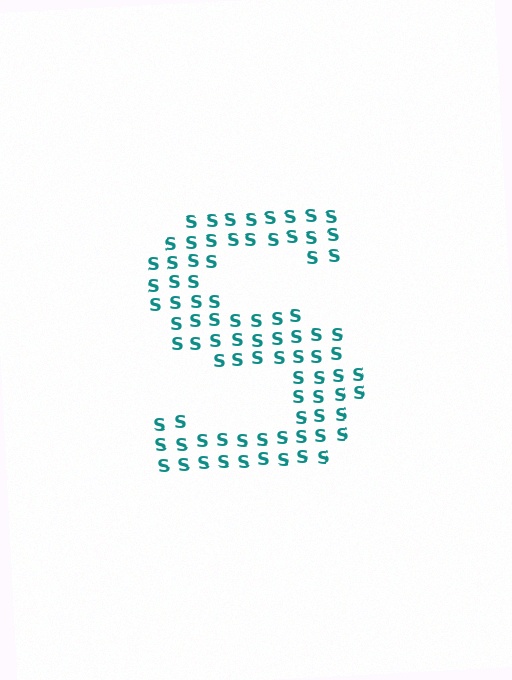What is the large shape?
The large shape is the letter S.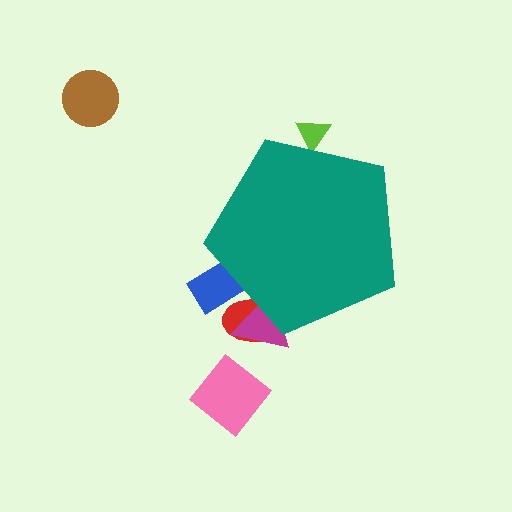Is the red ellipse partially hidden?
Yes, the red ellipse is partially hidden behind the teal pentagon.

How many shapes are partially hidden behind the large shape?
4 shapes are partially hidden.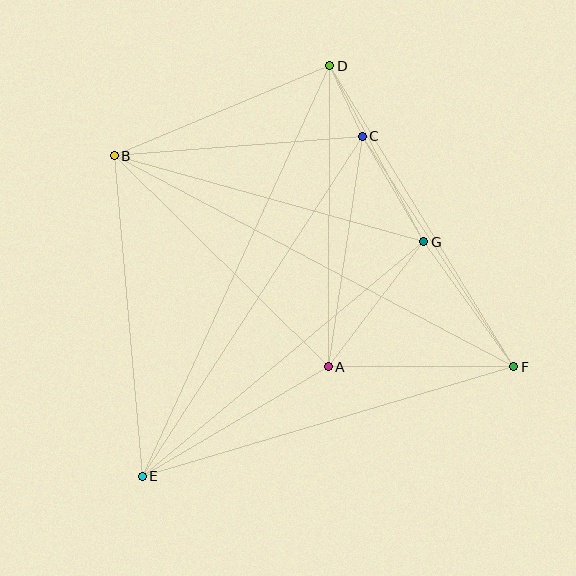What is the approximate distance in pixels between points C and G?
The distance between C and G is approximately 122 pixels.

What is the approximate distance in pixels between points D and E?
The distance between D and E is approximately 451 pixels.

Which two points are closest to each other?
Points C and D are closest to each other.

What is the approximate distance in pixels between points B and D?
The distance between B and D is approximately 234 pixels.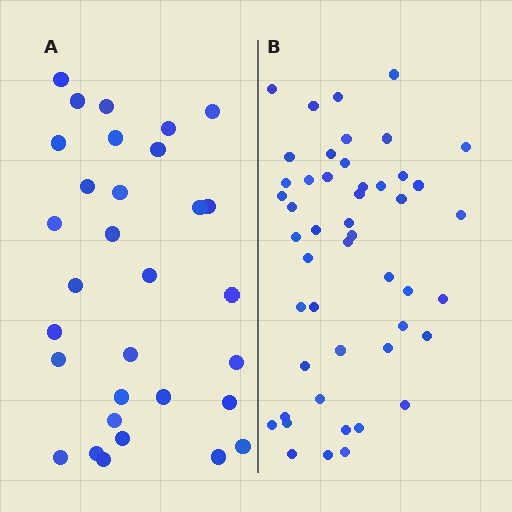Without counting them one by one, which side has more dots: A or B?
Region B (the right region) has more dots.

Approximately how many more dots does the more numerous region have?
Region B has approximately 15 more dots than region A.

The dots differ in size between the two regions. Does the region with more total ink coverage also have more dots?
No. Region A has more total ink coverage because its dots are larger, but region B actually contains more individual dots. Total area can be misleading — the number of items is what matters here.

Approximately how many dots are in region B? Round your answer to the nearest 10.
About 50 dots. (The exact count is 48, which rounds to 50.)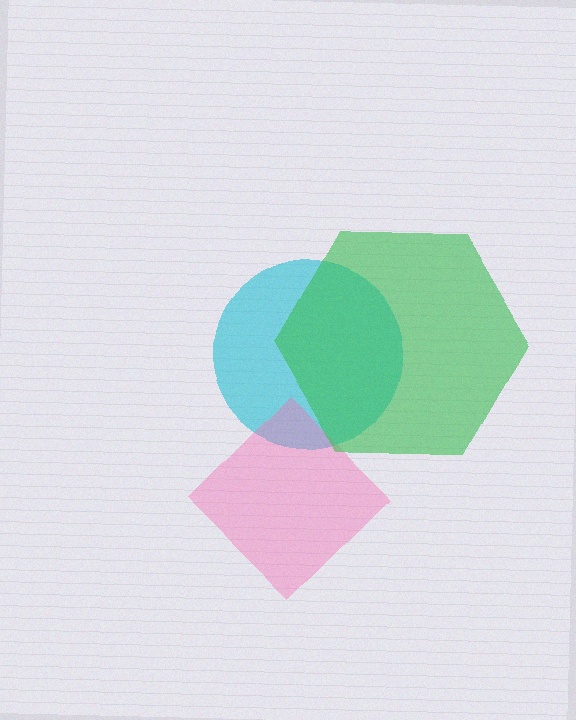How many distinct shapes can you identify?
There are 3 distinct shapes: a cyan circle, a pink diamond, a green hexagon.